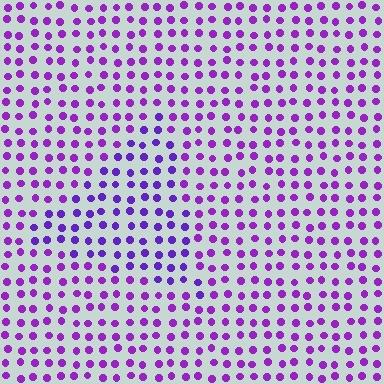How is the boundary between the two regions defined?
The boundary is defined purely by a slight shift in hue (about 20 degrees). Spacing, size, and orientation are identical on both sides.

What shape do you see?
I see a triangle.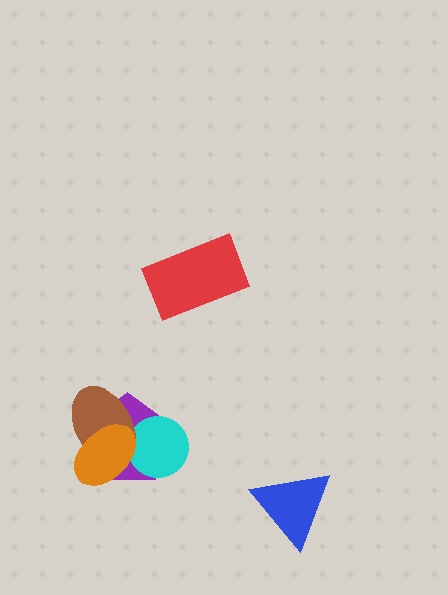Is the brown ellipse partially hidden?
Yes, it is partially covered by another shape.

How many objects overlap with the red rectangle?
0 objects overlap with the red rectangle.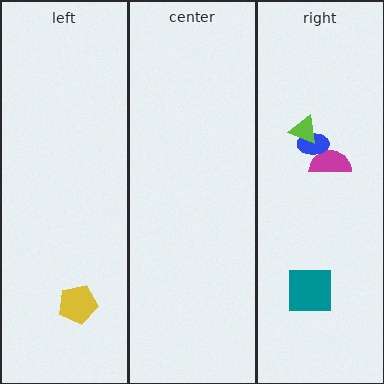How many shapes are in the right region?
4.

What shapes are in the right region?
The magenta semicircle, the blue ellipse, the teal square, the lime triangle.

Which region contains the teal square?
The right region.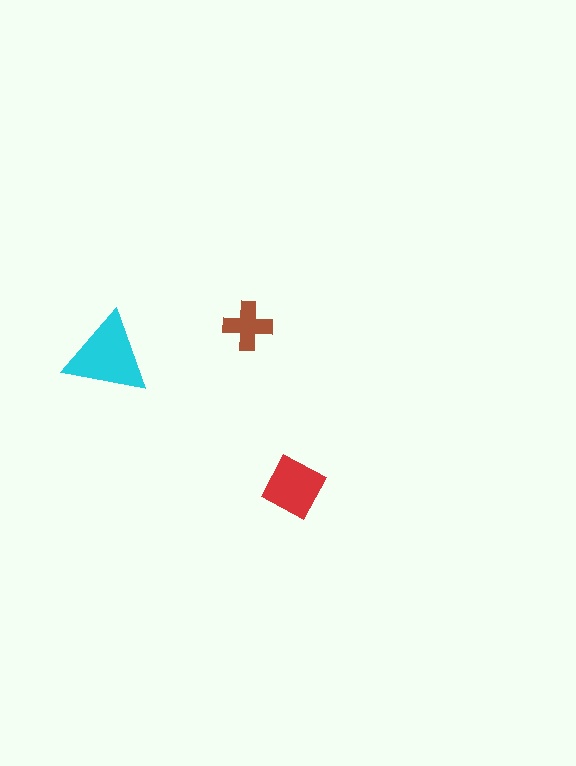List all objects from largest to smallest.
The cyan triangle, the red diamond, the brown cross.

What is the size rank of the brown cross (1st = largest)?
3rd.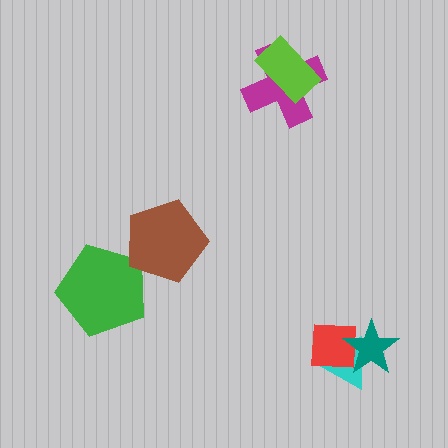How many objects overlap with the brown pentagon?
1 object overlaps with the brown pentagon.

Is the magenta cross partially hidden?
Yes, it is partially covered by another shape.